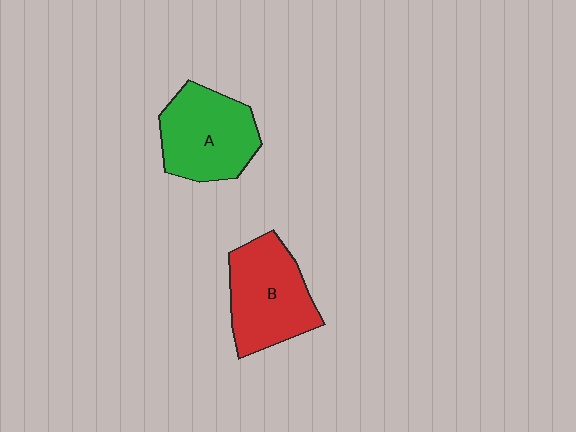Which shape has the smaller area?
Shape A (green).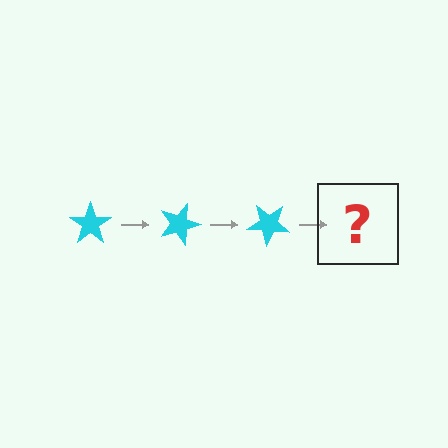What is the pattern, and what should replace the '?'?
The pattern is that the star rotates 20 degrees each step. The '?' should be a cyan star rotated 60 degrees.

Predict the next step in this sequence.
The next step is a cyan star rotated 60 degrees.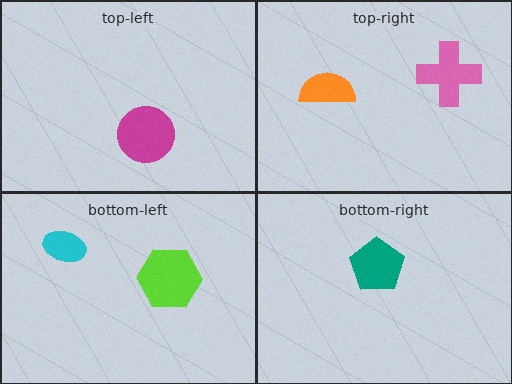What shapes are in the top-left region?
The magenta circle.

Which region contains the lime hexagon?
The bottom-left region.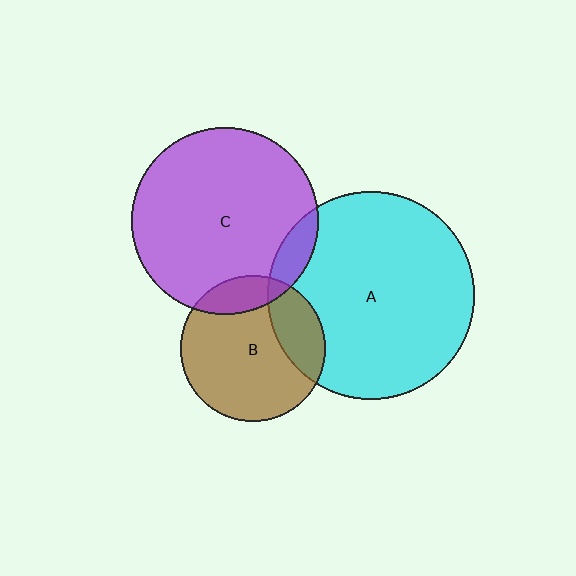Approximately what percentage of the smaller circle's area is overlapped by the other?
Approximately 10%.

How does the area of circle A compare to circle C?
Approximately 1.2 times.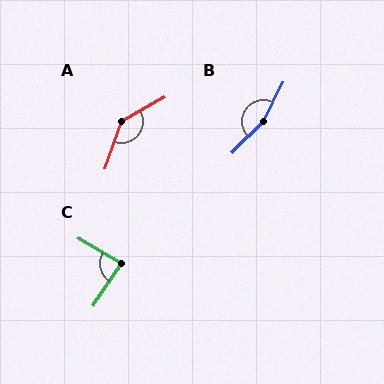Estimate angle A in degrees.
Approximately 140 degrees.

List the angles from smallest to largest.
C (87°), A (140°), B (162°).